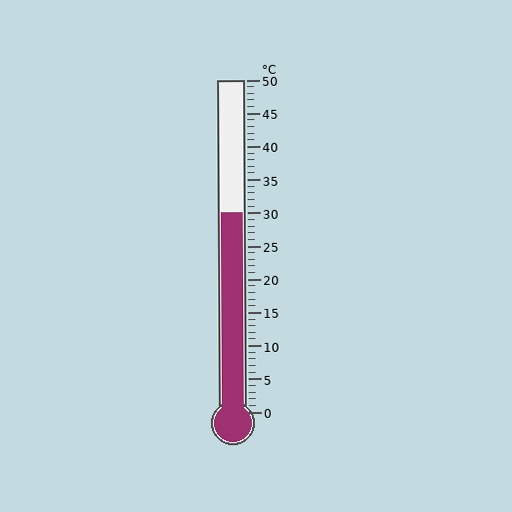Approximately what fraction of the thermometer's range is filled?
The thermometer is filled to approximately 60% of its range.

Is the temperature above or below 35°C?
The temperature is below 35°C.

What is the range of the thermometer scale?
The thermometer scale ranges from 0°C to 50°C.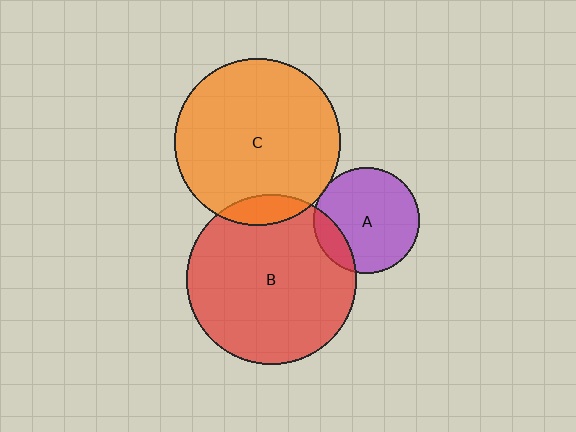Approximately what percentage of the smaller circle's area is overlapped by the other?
Approximately 15%.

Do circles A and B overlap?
Yes.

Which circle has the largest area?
Circle B (red).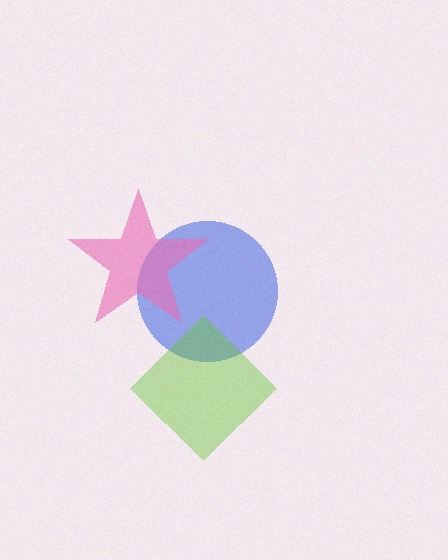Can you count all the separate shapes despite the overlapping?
Yes, there are 3 separate shapes.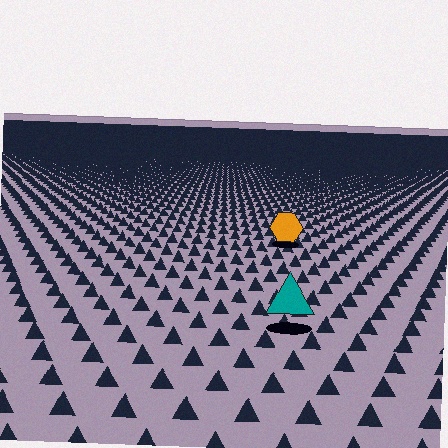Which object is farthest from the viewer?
The orange hexagon is farthest from the viewer. It appears smaller and the ground texture around it is denser.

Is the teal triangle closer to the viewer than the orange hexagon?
Yes. The teal triangle is closer — you can tell from the texture gradient: the ground texture is coarser near it.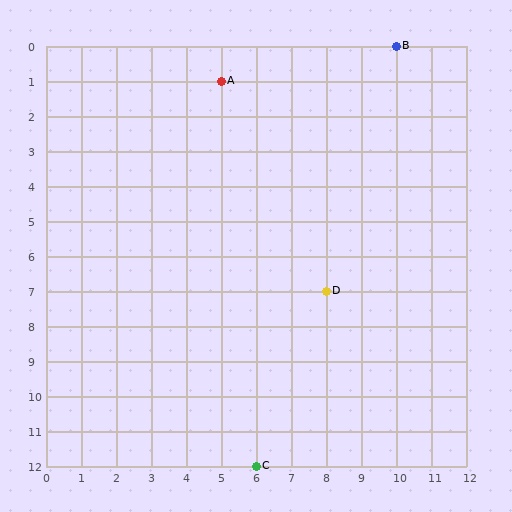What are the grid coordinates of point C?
Point C is at grid coordinates (6, 12).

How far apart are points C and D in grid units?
Points C and D are 2 columns and 5 rows apart (about 5.4 grid units diagonally).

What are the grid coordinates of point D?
Point D is at grid coordinates (8, 7).